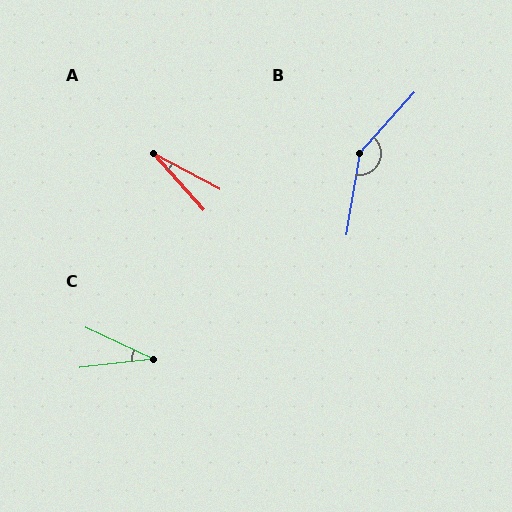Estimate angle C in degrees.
Approximately 32 degrees.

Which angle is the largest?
B, at approximately 147 degrees.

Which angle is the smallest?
A, at approximately 20 degrees.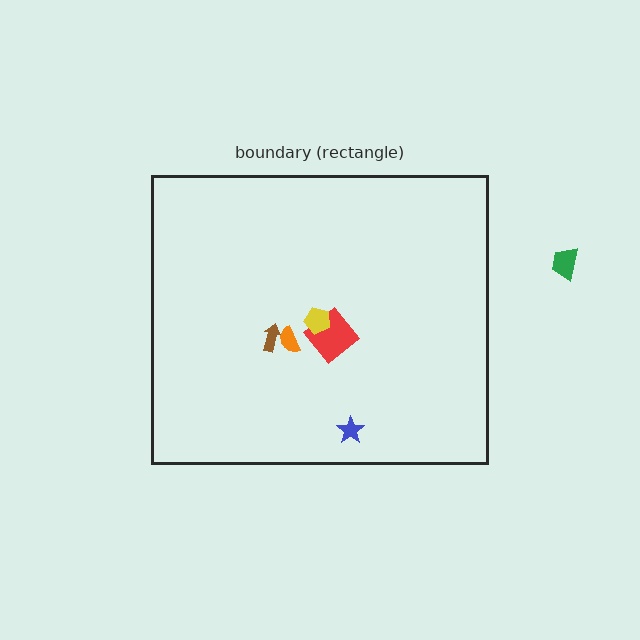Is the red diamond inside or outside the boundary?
Inside.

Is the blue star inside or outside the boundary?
Inside.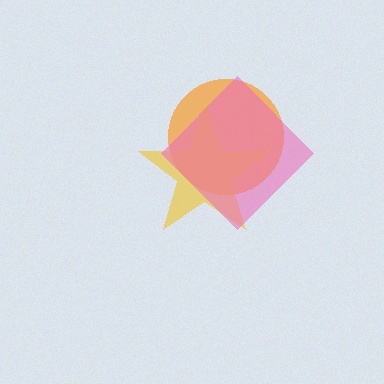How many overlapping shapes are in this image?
There are 3 overlapping shapes in the image.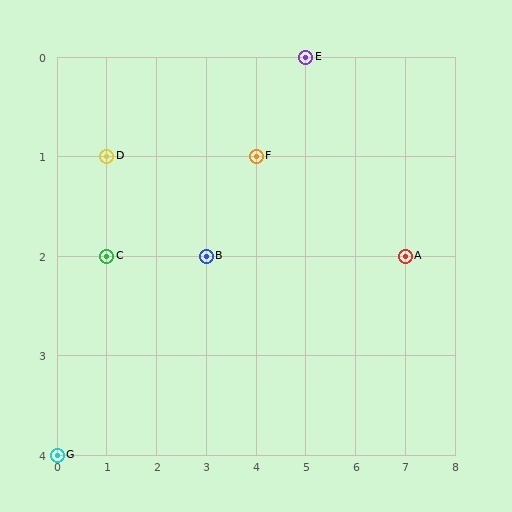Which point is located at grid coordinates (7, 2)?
Point A is at (7, 2).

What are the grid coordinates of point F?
Point F is at grid coordinates (4, 1).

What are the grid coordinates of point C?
Point C is at grid coordinates (1, 2).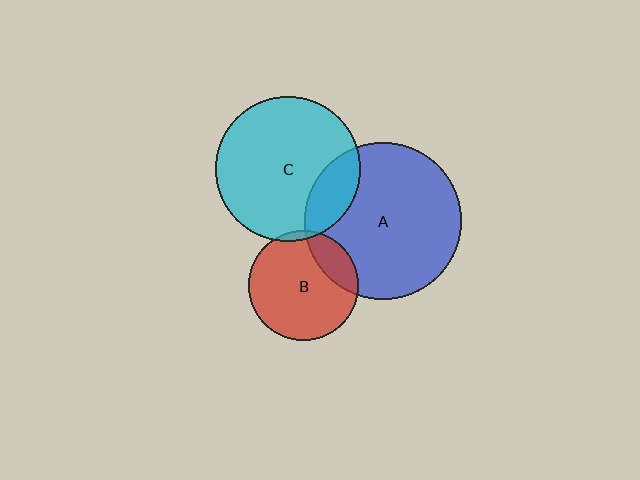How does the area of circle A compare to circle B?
Approximately 2.1 times.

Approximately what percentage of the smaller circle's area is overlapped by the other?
Approximately 5%.